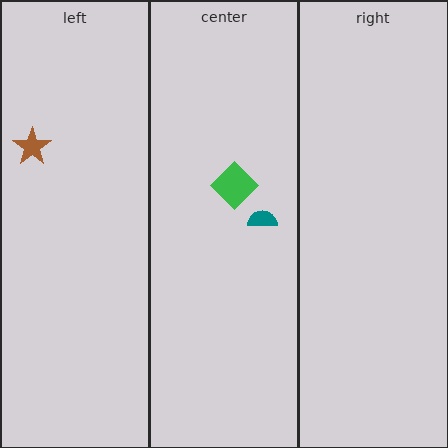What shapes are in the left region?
The brown star.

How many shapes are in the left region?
1.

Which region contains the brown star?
The left region.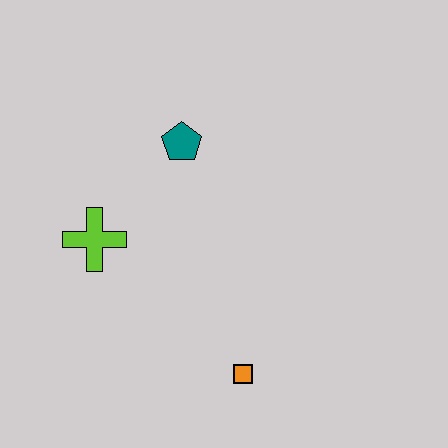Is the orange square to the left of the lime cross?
No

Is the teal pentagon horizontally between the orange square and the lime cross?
Yes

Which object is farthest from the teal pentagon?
The orange square is farthest from the teal pentagon.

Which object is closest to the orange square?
The lime cross is closest to the orange square.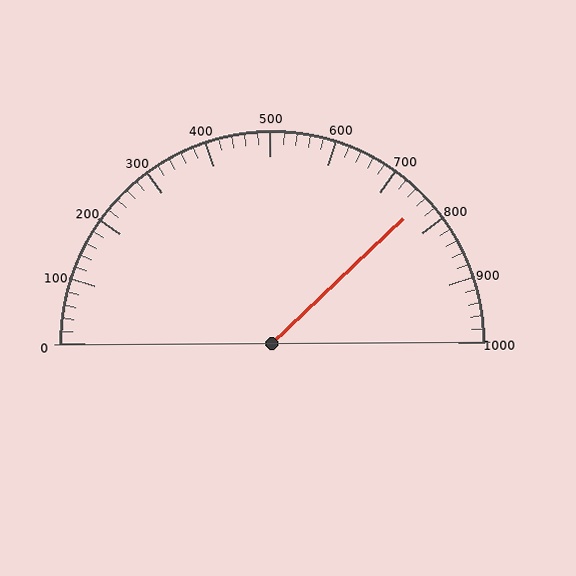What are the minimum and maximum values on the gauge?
The gauge ranges from 0 to 1000.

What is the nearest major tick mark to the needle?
The nearest major tick mark is 800.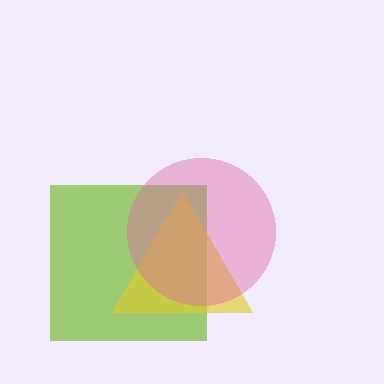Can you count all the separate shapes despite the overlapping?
Yes, there are 3 separate shapes.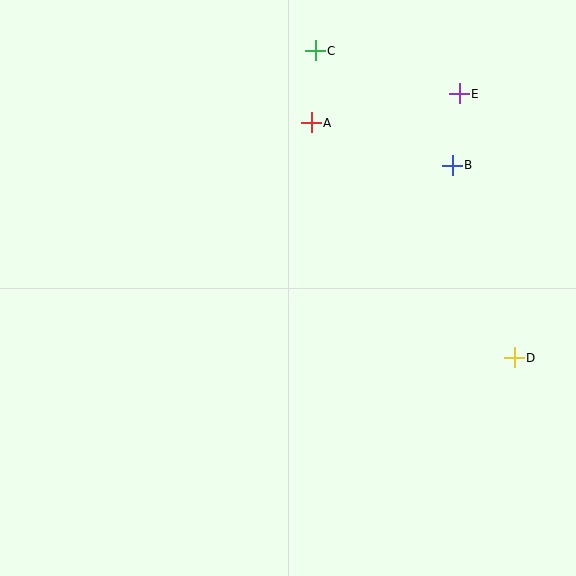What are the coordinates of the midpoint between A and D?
The midpoint between A and D is at (413, 240).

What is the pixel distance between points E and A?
The distance between E and A is 151 pixels.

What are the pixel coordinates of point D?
Point D is at (514, 358).